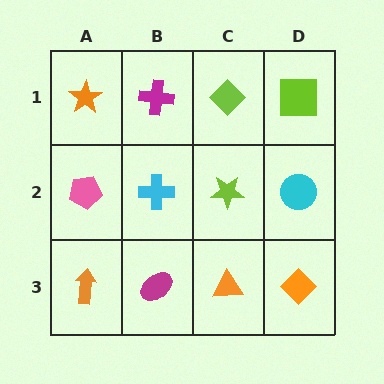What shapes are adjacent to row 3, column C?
A lime star (row 2, column C), a magenta ellipse (row 3, column B), an orange diamond (row 3, column D).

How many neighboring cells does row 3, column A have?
2.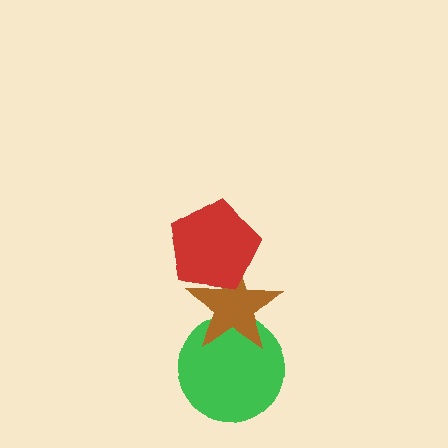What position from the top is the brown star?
The brown star is 2nd from the top.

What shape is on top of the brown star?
The red pentagon is on top of the brown star.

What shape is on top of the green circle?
The brown star is on top of the green circle.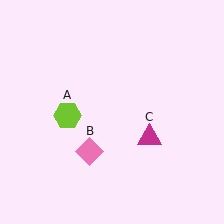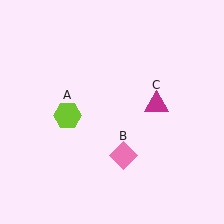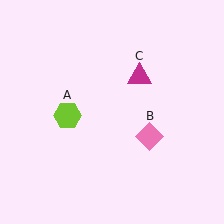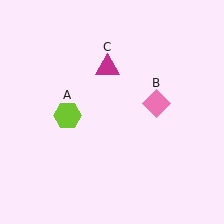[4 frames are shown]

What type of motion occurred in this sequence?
The pink diamond (object B), magenta triangle (object C) rotated counterclockwise around the center of the scene.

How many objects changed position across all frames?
2 objects changed position: pink diamond (object B), magenta triangle (object C).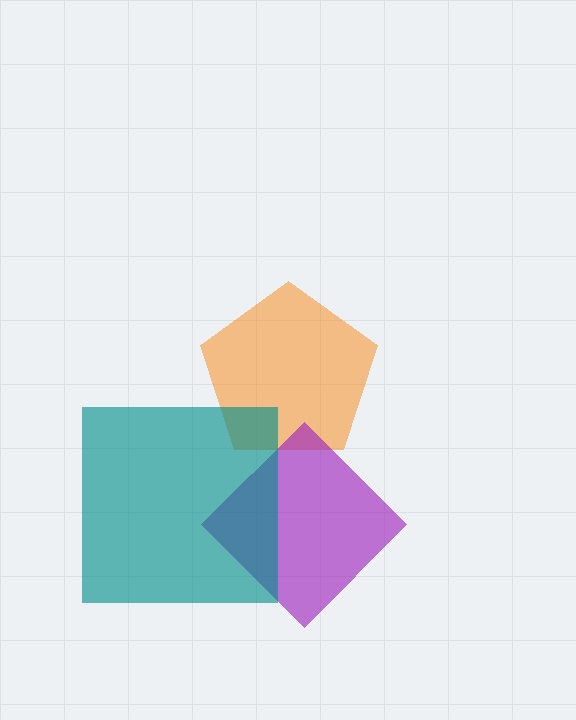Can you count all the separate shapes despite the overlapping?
Yes, there are 3 separate shapes.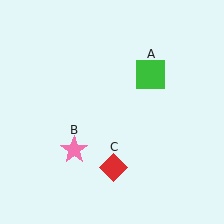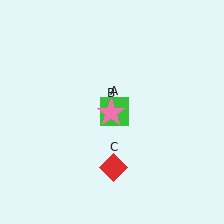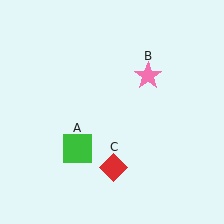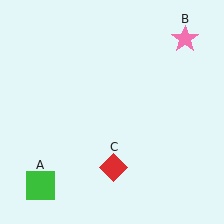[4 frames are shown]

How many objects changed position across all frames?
2 objects changed position: green square (object A), pink star (object B).